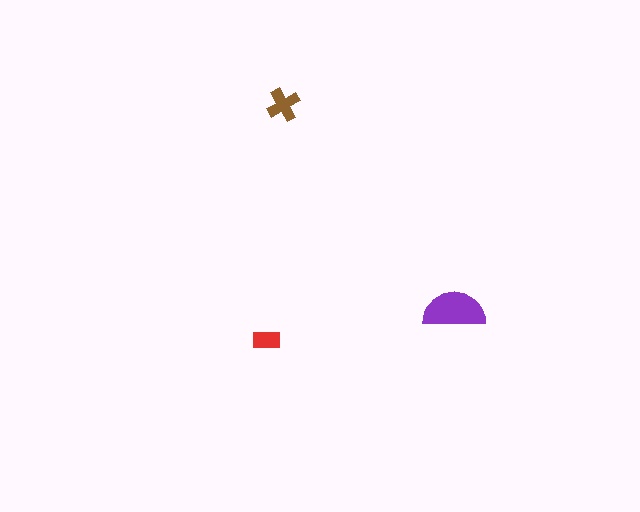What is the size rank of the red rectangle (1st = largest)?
3rd.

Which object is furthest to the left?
The red rectangle is leftmost.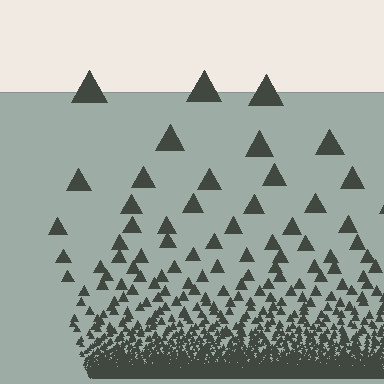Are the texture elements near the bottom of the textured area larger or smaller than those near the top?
Smaller. The gradient is inverted — elements near the bottom are smaller and denser.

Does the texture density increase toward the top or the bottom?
Density increases toward the bottom.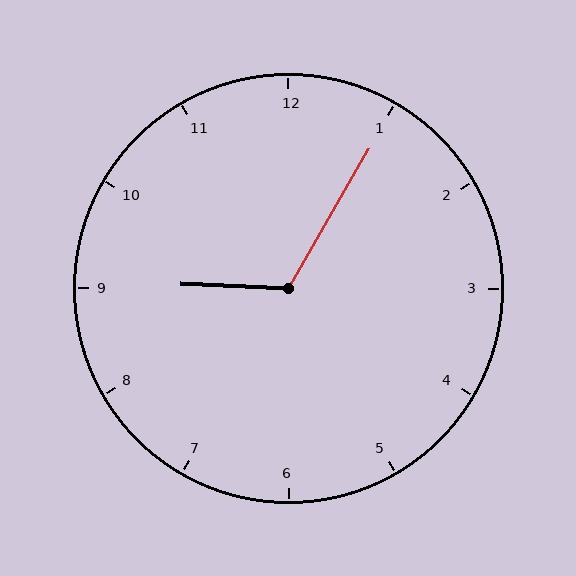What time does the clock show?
9:05.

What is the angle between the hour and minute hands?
Approximately 118 degrees.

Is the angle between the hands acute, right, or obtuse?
It is obtuse.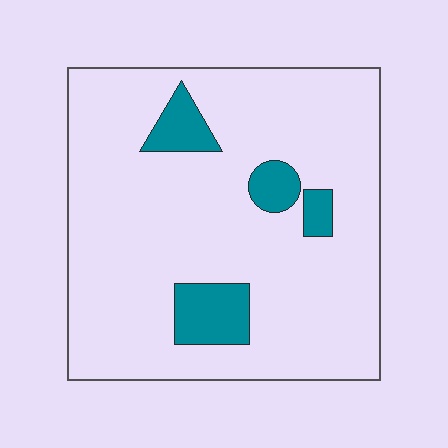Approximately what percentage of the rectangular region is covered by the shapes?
Approximately 10%.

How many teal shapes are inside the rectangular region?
4.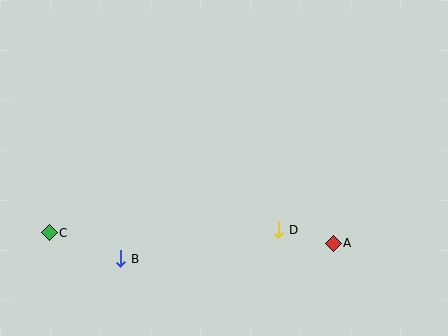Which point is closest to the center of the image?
Point D at (279, 230) is closest to the center.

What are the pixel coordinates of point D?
Point D is at (279, 230).